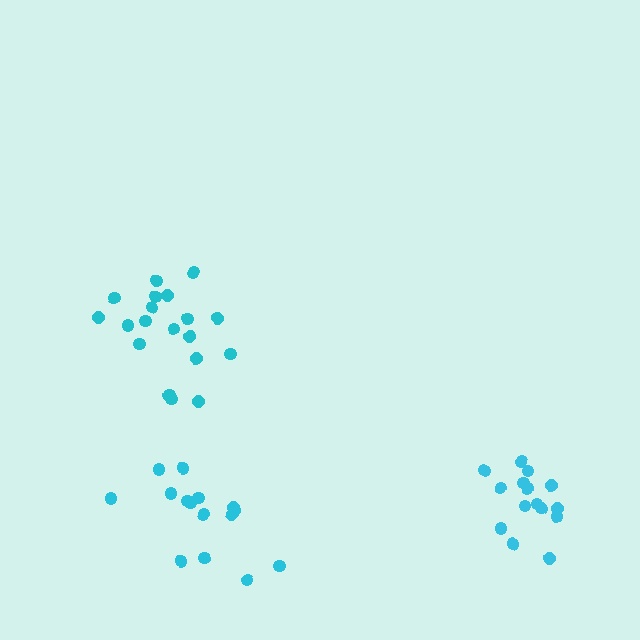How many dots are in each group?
Group 1: 19 dots, Group 2: 15 dots, Group 3: 15 dots (49 total).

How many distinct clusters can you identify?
There are 3 distinct clusters.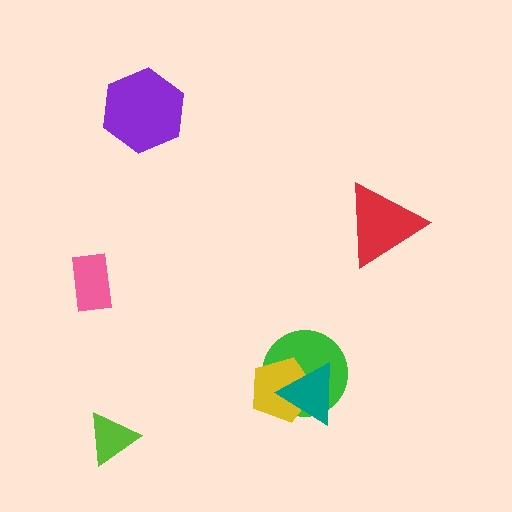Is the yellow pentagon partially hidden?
Yes, it is partially covered by another shape.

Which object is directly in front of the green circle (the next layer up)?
The yellow pentagon is directly in front of the green circle.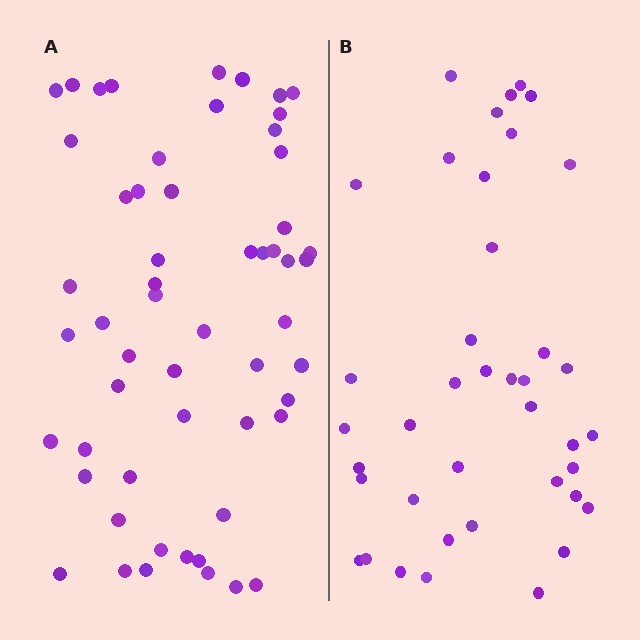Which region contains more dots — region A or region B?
Region A (the left region) has more dots.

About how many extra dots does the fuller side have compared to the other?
Region A has approximately 15 more dots than region B.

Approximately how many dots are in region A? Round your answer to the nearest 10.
About 60 dots. (The exact count is 56, which rounds to 60.)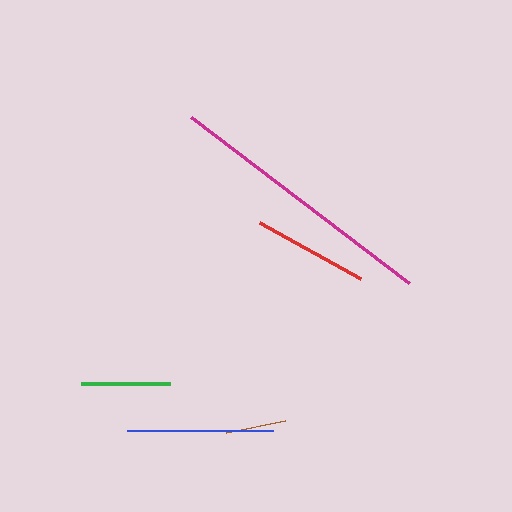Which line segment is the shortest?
The brown line is the shortest at approximately 60 pixels.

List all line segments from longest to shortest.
From longest to shortest: magenta, blue, red, green, brown.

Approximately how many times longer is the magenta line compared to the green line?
The magenta line is approximately 3.1 times the length of the green line.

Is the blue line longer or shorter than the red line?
The blue line is longer than the red line.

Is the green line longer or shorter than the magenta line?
The magenta line is longer than the green line.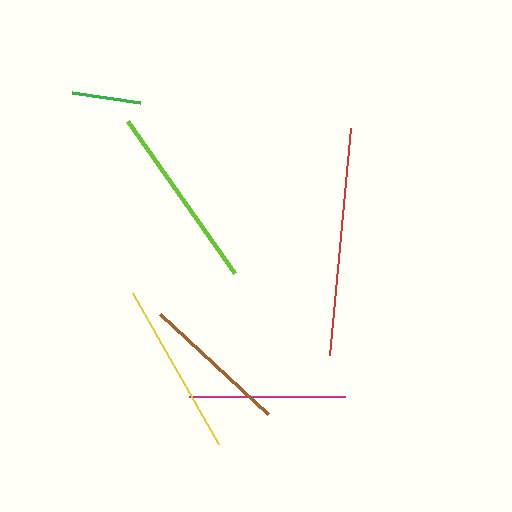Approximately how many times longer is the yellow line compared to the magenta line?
The yellow line is approximately 1.1 times the length of the magenta line.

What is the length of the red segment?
The red segment is approximately 228 pixels long.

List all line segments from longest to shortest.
From longest to shortest: red, lime, yellow, magenta, brown, green.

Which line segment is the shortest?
The green line is the shortest at approximately 68 pixels.